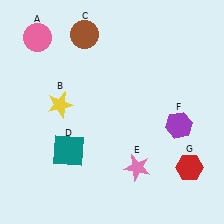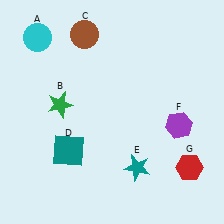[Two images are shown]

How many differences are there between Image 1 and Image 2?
There are 3 differences between the two images.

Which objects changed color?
A changed from pink to cyan. B changed from yellow to green. E changed from pink to teal.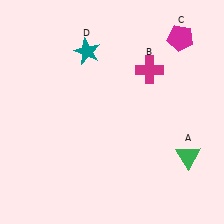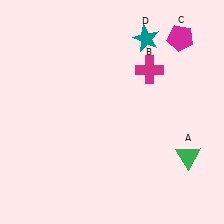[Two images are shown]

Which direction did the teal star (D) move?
The teal star (D) moved right.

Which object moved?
The teal star (D) moved right.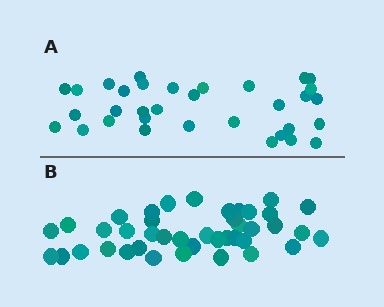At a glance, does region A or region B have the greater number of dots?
Region B (the bottom region) has more dots.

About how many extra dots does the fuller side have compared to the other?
Region B has roughly 8 or so more dots than region A.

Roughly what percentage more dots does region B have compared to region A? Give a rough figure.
About 25% more.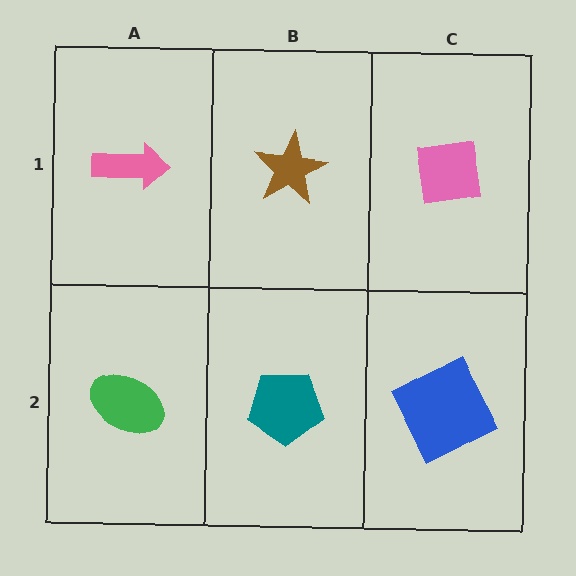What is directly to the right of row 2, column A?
A teal pentagon.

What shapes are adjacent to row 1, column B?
A teal pentagon (row 2, column B), a pink arrow (row 1, column A), a pink square (row 1, column C).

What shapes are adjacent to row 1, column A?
A green ellipse (row 2, column A), a brown star (row 1, column B).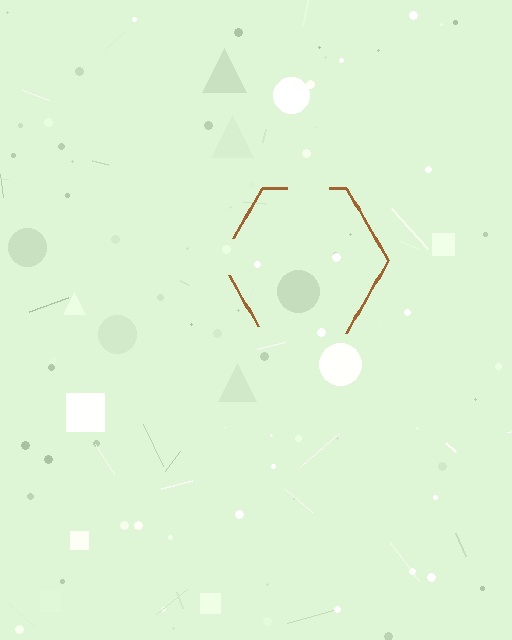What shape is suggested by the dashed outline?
The dashed outline suggests a hexagon.